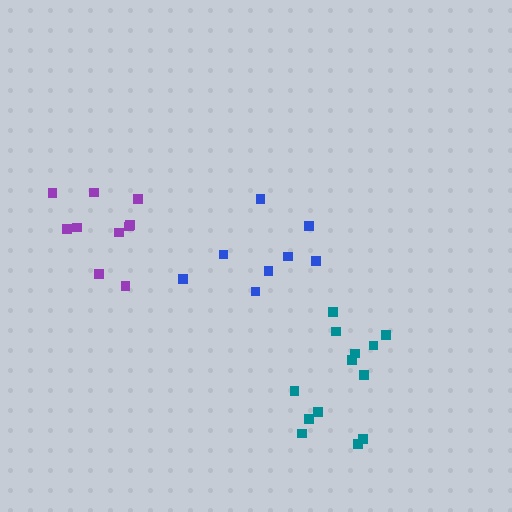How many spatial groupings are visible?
There are 3 spatial groupings.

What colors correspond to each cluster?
The clusters are colored: purple, blue, teal.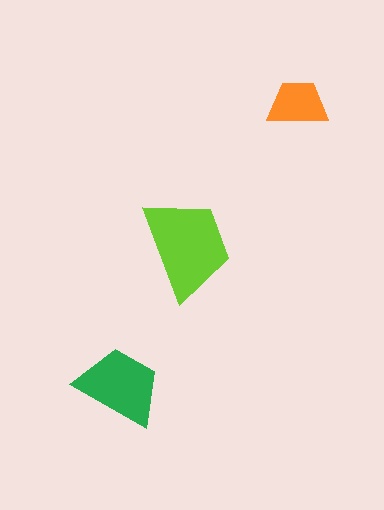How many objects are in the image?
There are 3 objects in the image.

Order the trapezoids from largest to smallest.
the lime one, the green one, the orange one.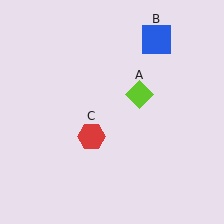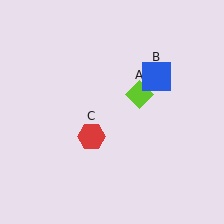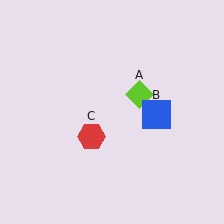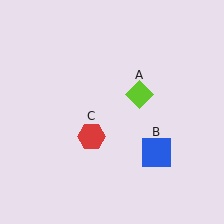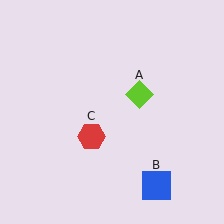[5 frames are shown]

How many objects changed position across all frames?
1 object changed position: blue square (object B).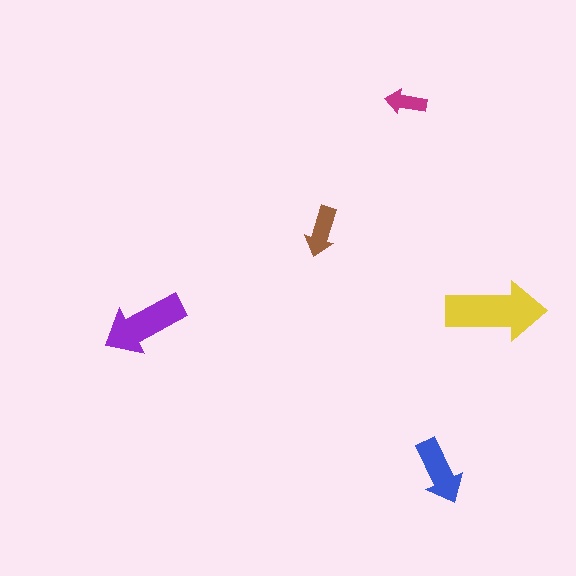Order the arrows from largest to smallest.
the yellow one, the purple one, the blue one, the brown one, the magenta one.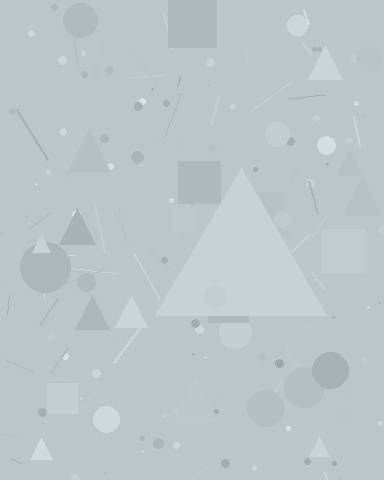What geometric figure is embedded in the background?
A triangle is embedded in the background.